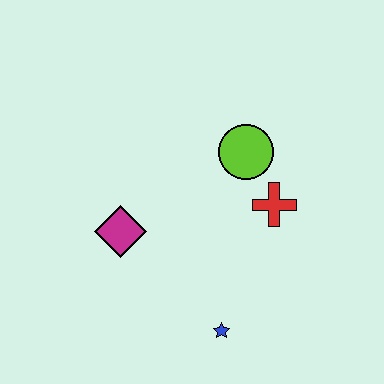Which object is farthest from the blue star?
The lime circle is farthest from the blue star.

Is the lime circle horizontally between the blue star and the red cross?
Yes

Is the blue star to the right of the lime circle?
No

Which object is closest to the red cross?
The lime circle is closest to the red cross.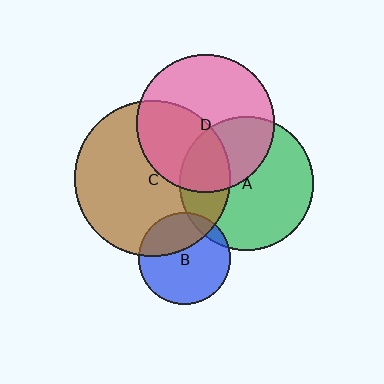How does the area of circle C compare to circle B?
Approximately 2.9 times.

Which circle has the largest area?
Circle C (brown).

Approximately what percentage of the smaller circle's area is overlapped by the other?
Approximately 35%.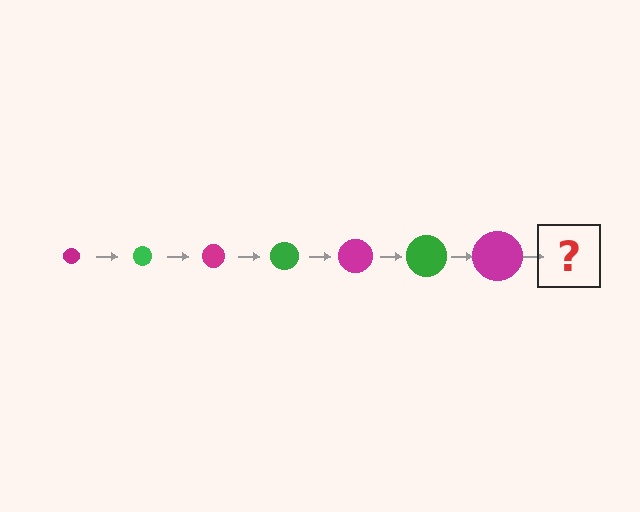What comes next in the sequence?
The next element should be a green circle, larger than the previous one.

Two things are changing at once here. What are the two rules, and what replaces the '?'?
The two rules are that the circle grows larger each step and the color cycles through magenta and green. The '?' should be a green circle, larger than the previous one.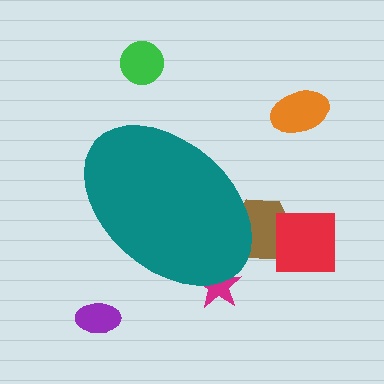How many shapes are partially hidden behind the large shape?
2 shapes are partially hidden.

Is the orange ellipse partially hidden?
No, the orange ellipse is fully visible.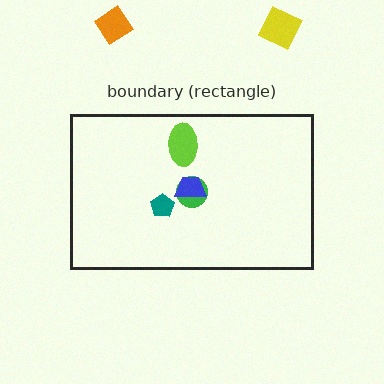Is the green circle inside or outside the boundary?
Inside.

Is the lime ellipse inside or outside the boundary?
Inside.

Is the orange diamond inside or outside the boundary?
Outside.